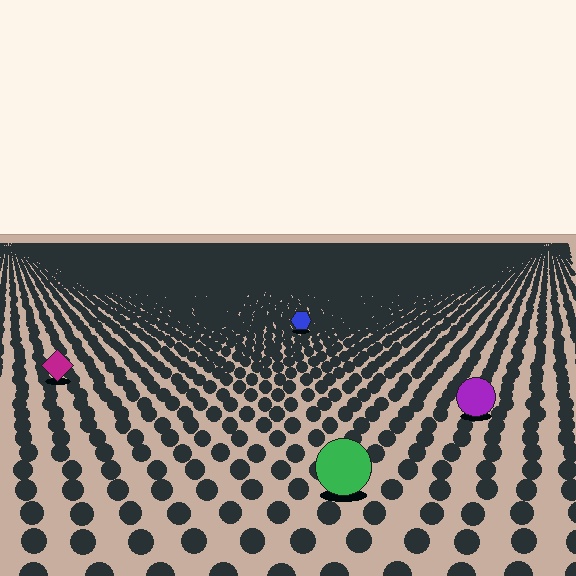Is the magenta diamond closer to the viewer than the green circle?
No. The green circle is closer — you can tell from the texture gradient: the ground texture is coarser near it.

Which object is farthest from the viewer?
The blue hexagon is farthest from the viewer. It appears smaller and the ground texture around it is denser.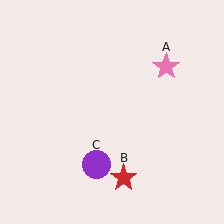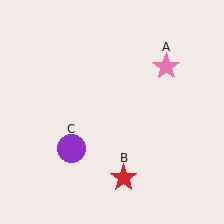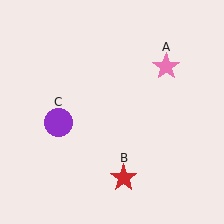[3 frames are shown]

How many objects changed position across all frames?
1 object changed position: purple circle (object C).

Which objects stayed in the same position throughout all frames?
Pink star (object A) and red star (object B) remained stationary.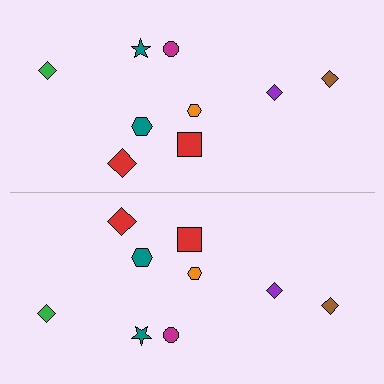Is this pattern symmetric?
Yes, this pattern has bilateral (reflection) symmetry.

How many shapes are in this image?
There are 18 shapes in this image.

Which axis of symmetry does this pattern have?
The pattern has a horizontal axis of symmetry running through the center of the image.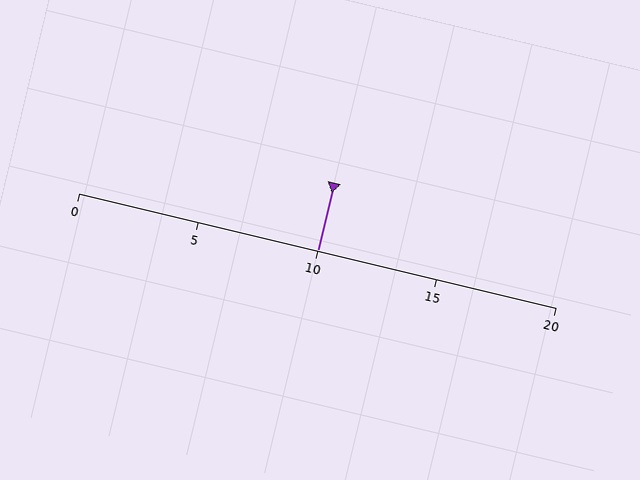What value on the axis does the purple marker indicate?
The marker indicates approximately 10.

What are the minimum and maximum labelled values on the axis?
The axis runs from 0 to 20.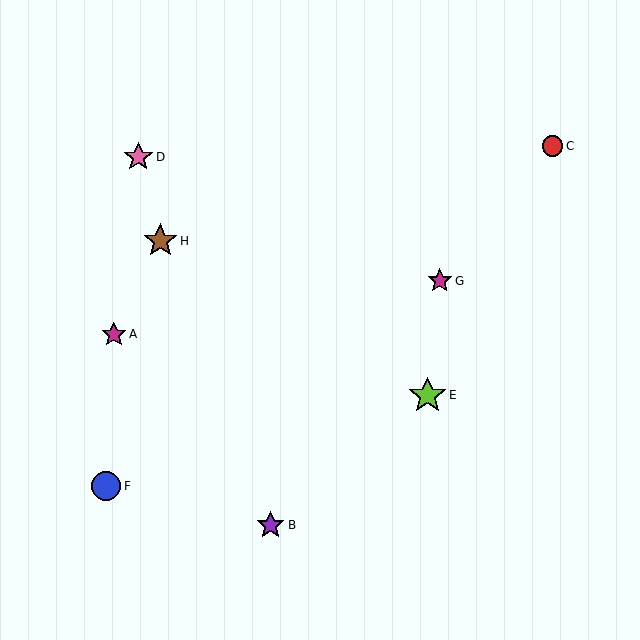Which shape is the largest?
The lime star (labeled E) is the largest.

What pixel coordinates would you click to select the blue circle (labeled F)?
Click at (106, 486) to select the blue circle F.